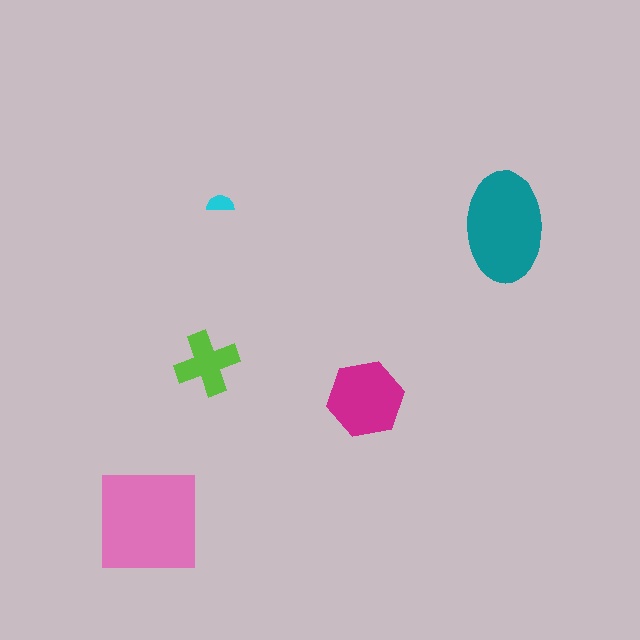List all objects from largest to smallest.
The pink square, the teal ellipse, the magenta hexagon, the lime cross, the cyan semicircle.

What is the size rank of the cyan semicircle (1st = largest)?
5th.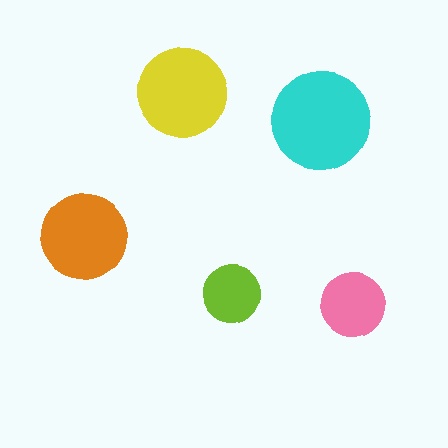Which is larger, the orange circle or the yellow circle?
The yellow one.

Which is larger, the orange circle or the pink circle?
The orange one.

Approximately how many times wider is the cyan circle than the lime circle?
About 1.5 times wider.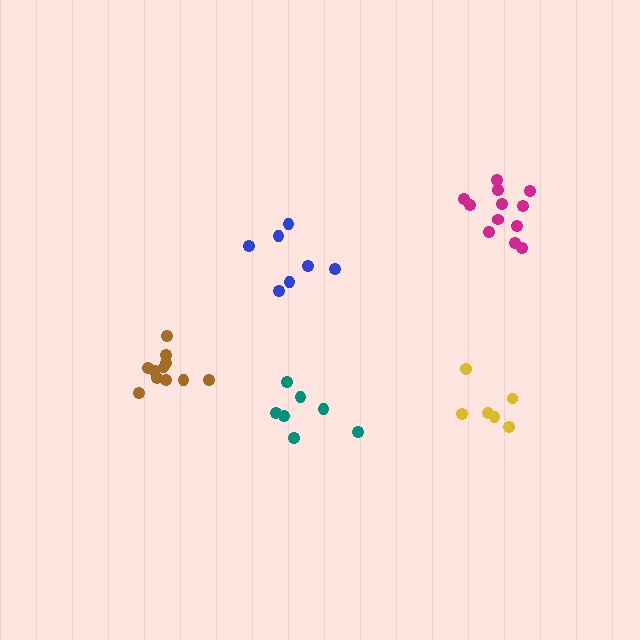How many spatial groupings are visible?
There are 5 spatial groupings.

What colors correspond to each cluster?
The clusters are colored: magenta, teal, brown, blue, yellow.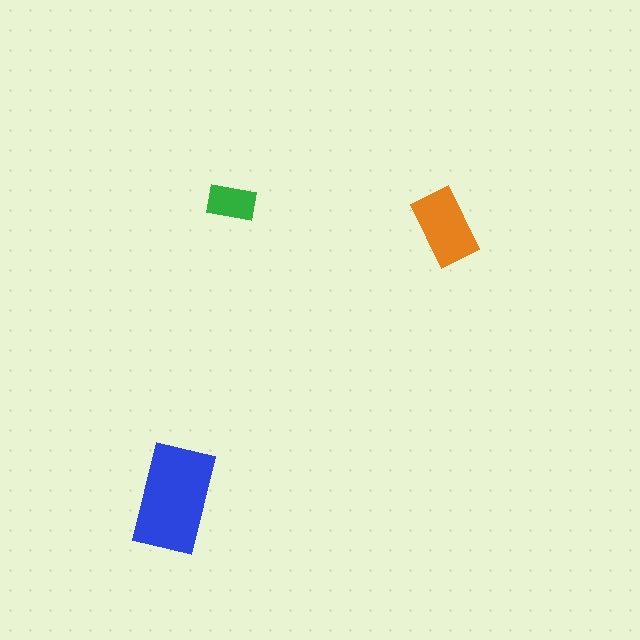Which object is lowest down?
The blue rectangle is bottommost.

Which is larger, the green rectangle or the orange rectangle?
The orange one.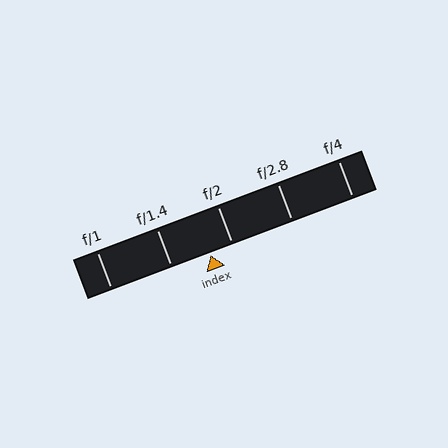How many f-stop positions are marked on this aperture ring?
There are 5 f-stop positions marked.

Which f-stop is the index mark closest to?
The index mark is closest to f/2.